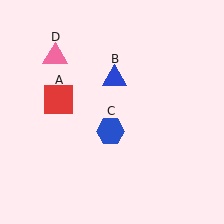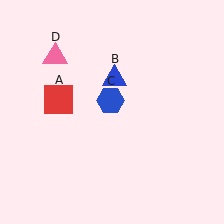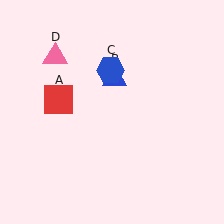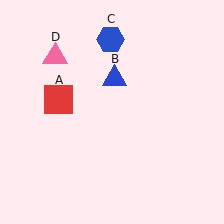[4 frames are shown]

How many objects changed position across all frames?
1 object changed position: blue hexagon (object C).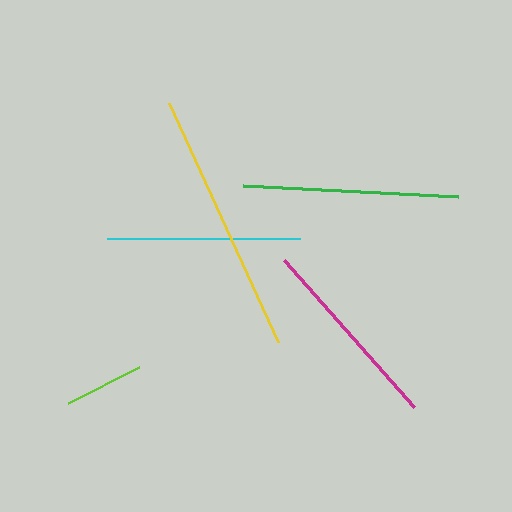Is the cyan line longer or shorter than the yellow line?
The yellow line is longer than the cyan line.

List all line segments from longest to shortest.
From longest to shortest: yellow, green, magenta, cyan, lime.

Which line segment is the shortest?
The lime line is the shortest at approximately 79 pixels.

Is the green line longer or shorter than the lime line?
The green line is longer than the lime line.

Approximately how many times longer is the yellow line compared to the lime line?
The yellow line is approximately 3.3 times the length of the lime line.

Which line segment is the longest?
The yellow line is the longest at approximately 263 pixels.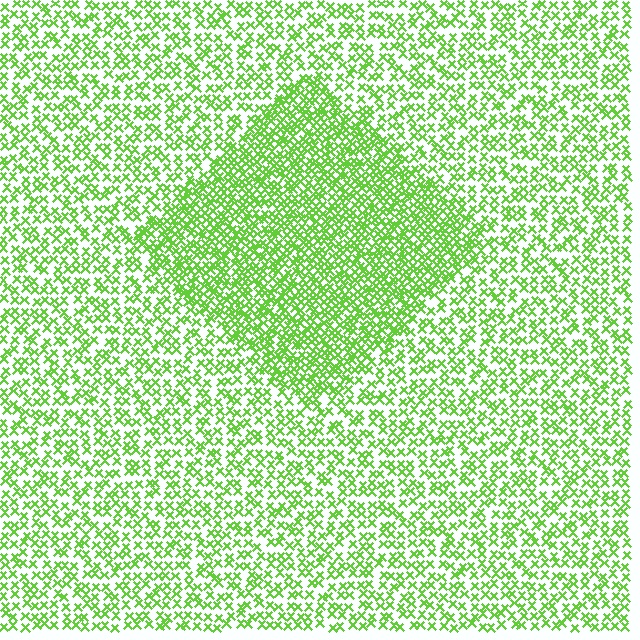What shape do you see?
I see a diamond.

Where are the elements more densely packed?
The elements are more densely packed inside the diamond boundary.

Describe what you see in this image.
The image contains small lime elements arranged at two different densities. A diamond-shaped region is visible where the elements are more densely packed than the surrounding area.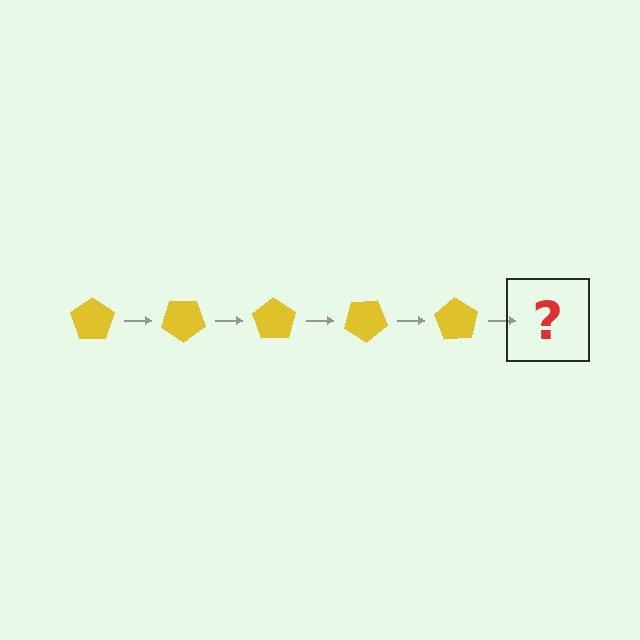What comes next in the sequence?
The next element should be a yellow pentagon rotated 175 degrees.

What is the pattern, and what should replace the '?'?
The pattern is that the pentagon rotates 35 degrees each step. The '?' should be a yellow pentagon rotated 175 degrees.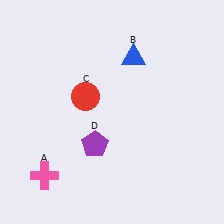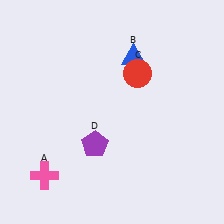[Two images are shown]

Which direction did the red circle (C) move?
The red circle (C) moved right.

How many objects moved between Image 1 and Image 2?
1 object moved between the two images.